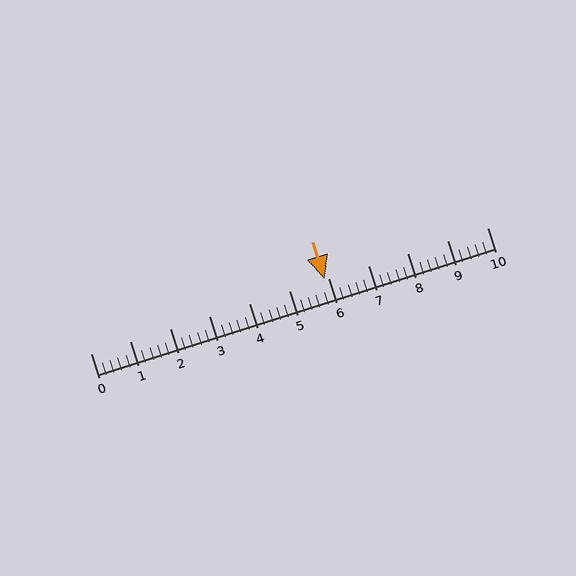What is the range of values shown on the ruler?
The ruler shows values from 0 to 10.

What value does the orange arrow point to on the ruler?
The orange arrow points to approximately 5.9.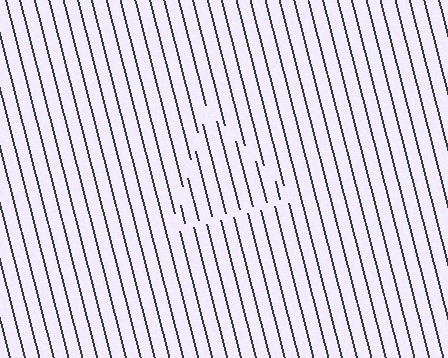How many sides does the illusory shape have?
3 sides — the line-ends trace a triangle.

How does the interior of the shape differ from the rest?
The interior of the shape contains the same grating, shifted by half a period — the contour is defined by the phase discontinuity where line-ends from the inner and outer gratings abut.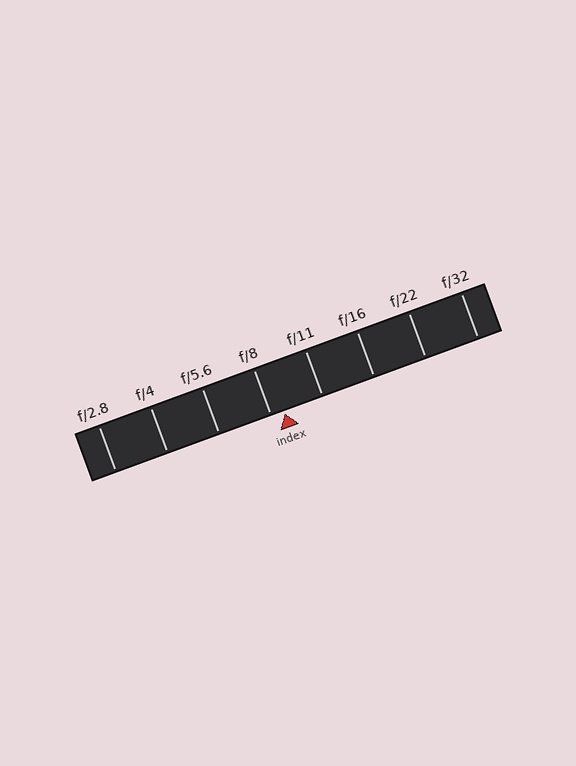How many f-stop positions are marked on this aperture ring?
There are 8 f-stop positions marked.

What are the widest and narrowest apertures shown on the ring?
The widest aperture shown is f/2.8 and the narrowest is f/32.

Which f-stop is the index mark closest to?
The index mark is closest to f/8.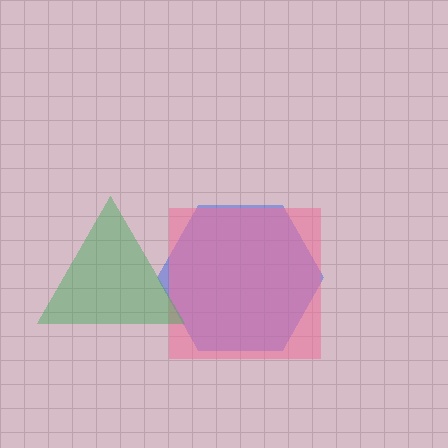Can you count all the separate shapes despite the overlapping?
Yes, there are 3 separate shapes.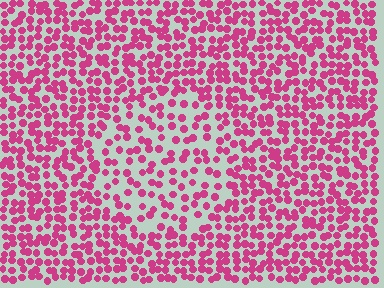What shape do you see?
I see a circle.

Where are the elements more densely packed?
The elements are more densely packed outside the circle boundary.